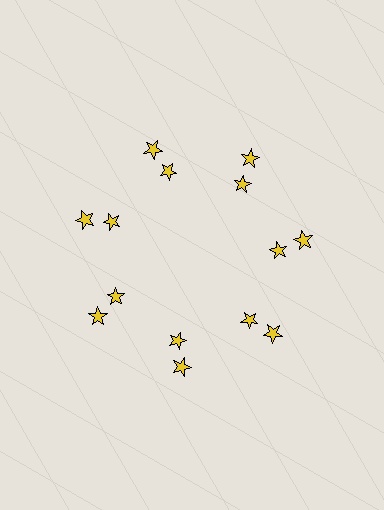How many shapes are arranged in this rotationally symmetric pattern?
There are 14 shapes, arranged in 7 groups of 2.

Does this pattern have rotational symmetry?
Yes, this pattern has 7-fold rotational symmetry. It looks the same after rotating 51 degrees around the center.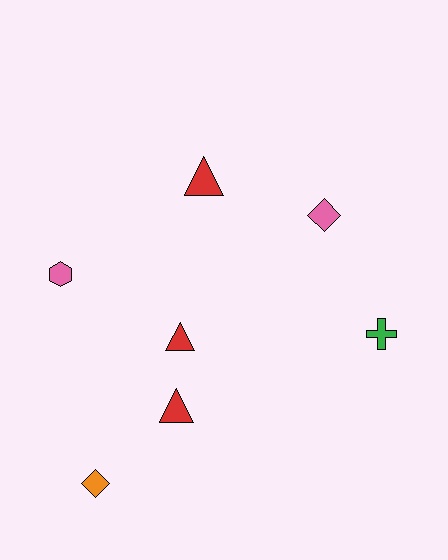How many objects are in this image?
There are 7 objects.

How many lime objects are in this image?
There are no lime objects.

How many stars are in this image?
There are no stars.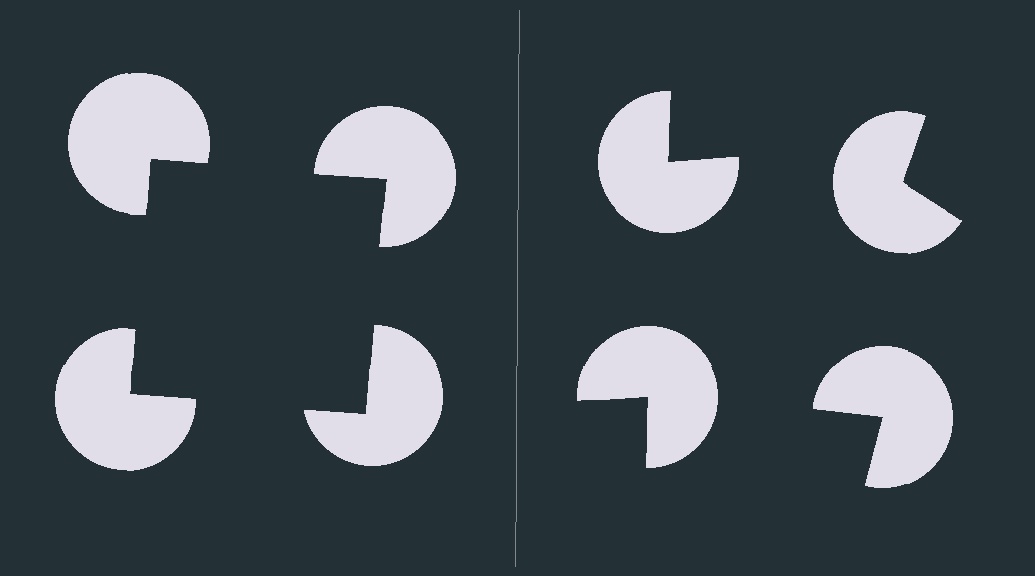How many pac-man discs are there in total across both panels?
8 — 4 on each side.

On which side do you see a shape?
An illusory square appears on the left side. On the right side the wedge cuts are rotated, so no coherent shape forms.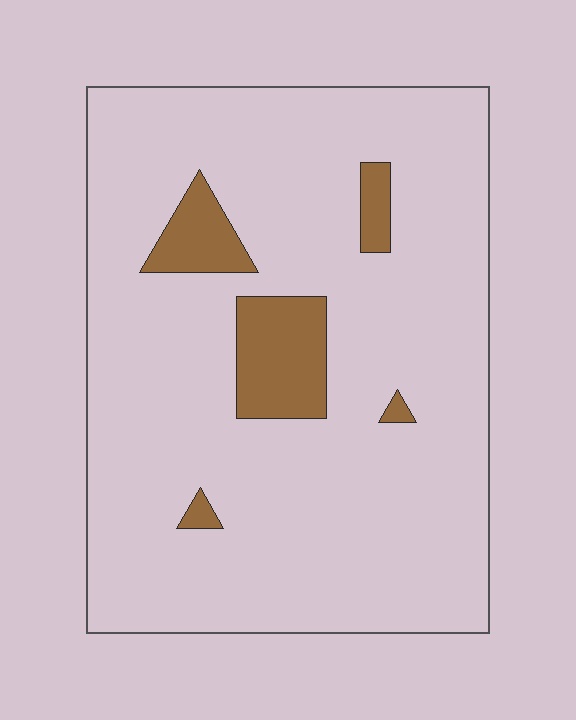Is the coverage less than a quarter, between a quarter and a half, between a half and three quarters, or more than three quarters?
Less than a quarter.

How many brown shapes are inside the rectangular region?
5.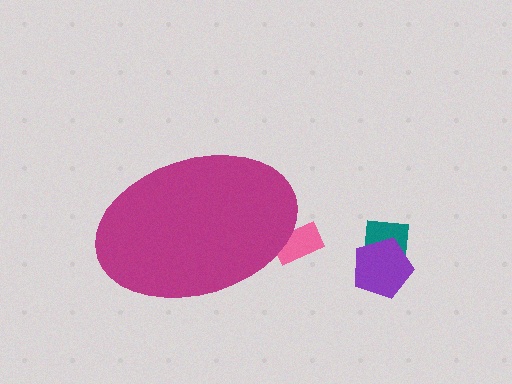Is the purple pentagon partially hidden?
No, the purple pentagon is fully visible.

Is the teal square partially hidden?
No, the teal square is fully visible.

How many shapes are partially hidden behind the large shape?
1 shape is partially hidden.